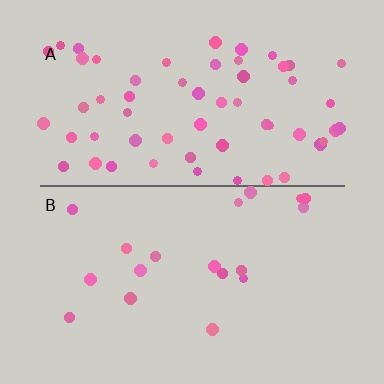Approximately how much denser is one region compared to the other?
Approximately 3.1× — region A over region B.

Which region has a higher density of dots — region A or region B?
A (the top).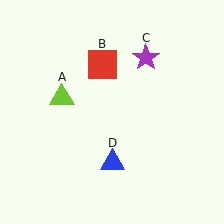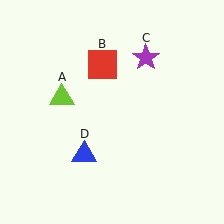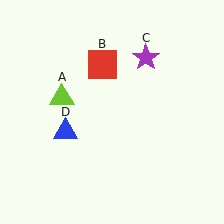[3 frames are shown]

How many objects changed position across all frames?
1 object changed position: blue triangle (object D).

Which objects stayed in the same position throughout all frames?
Lime triangle (object A) and red square (object B) and purple star (object C) remained stationary.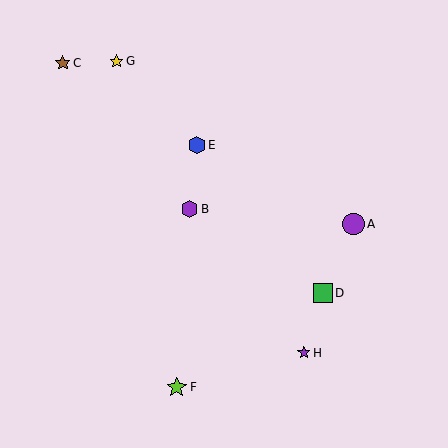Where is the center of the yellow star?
The center of the yellow star is at (117, 61).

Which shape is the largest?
The purple circle (labeled A) is the largest.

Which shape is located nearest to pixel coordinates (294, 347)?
The purple star (labeled H) at (304, 353) is nearest to that location.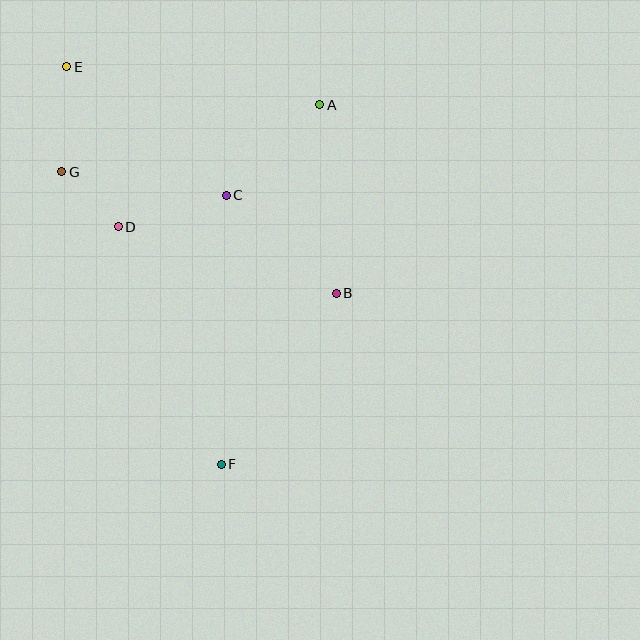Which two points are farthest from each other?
Points E and F are farthest from each other.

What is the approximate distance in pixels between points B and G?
The distance between B and G is approximately 300 pixels.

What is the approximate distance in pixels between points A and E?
The distance between A and E is approximately 256 pixels.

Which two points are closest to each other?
Points D and G are closest to each other.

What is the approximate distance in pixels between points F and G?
The distance between F and G is approximately 333 pixels.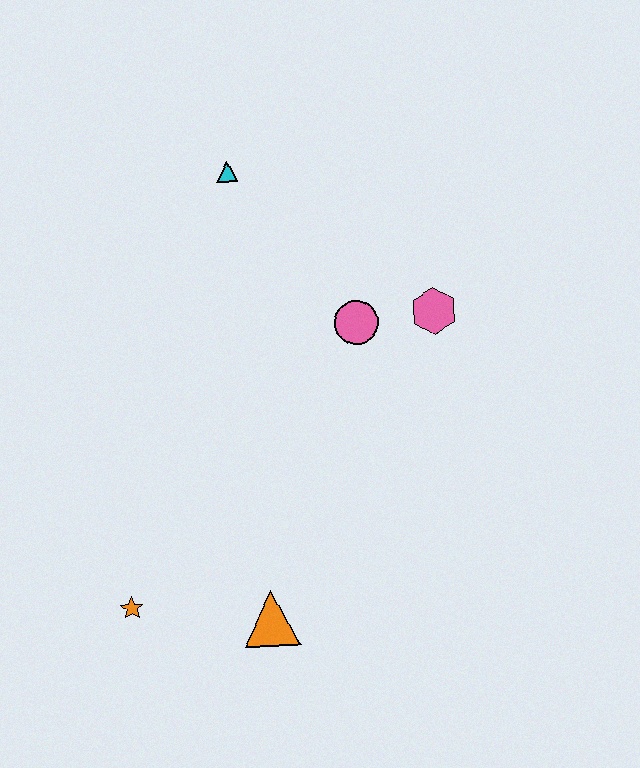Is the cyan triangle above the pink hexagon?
Yes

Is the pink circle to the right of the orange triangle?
Yes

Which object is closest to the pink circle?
The pink hexagon is closest to the pink circle.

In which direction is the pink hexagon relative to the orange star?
The pink hexagon is to the right of the orange star.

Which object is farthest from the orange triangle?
The cyan triangle is farthest from the orange triangle.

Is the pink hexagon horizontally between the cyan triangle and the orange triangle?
No